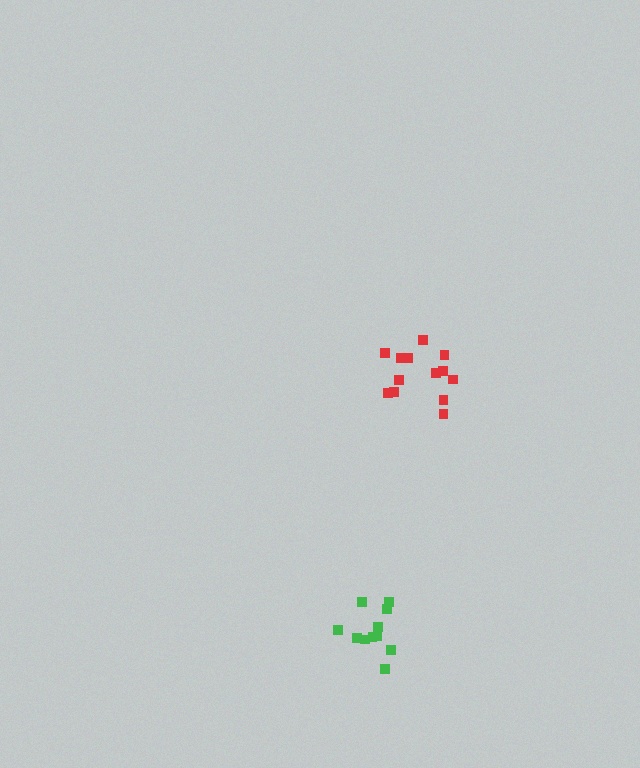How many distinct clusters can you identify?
There are 2 distinct clusters.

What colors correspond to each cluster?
The clusters are colored: red, green.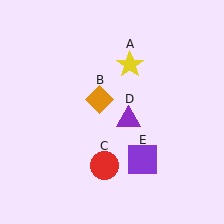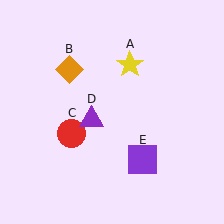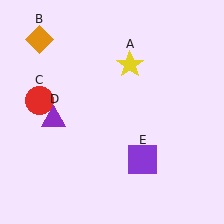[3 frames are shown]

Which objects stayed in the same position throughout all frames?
Yellow star (object A) and purple square (object E) remained stationary.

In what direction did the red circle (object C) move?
The red circle (object C) moved up and to the left.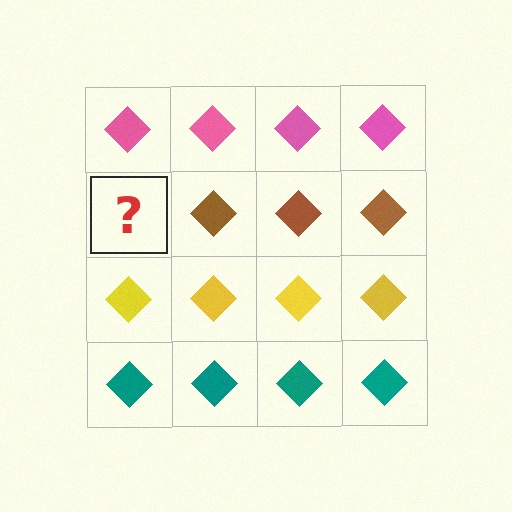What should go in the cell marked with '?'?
The missing cell should contain a brown diamond.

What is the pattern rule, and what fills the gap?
The rule is that each row has a consistent color. The gap should be filled with a brown diamond.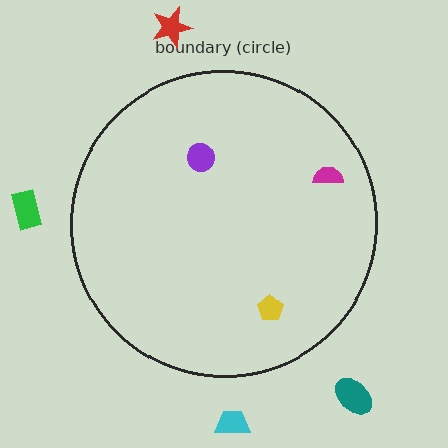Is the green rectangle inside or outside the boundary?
Outside.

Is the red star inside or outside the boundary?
Outside.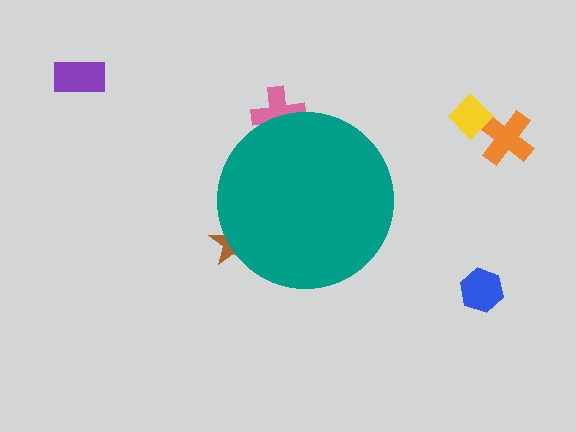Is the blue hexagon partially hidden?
No, the blue hexagon is fully visible.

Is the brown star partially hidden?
Yes, the brown star is partially hidden behind the teal circle.